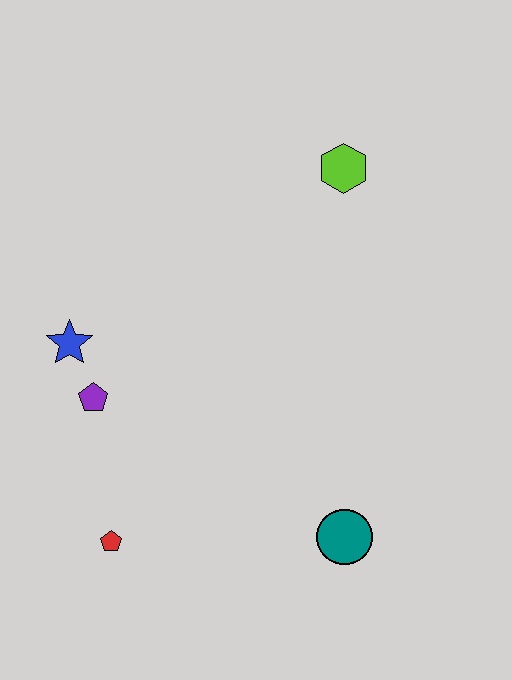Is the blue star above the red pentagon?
Yes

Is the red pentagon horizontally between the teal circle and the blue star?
Yes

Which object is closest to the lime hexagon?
The blue star is closest to the lime hexagon.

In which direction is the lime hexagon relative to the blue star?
The lime hexagon is to the right of the blue star.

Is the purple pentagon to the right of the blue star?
Yes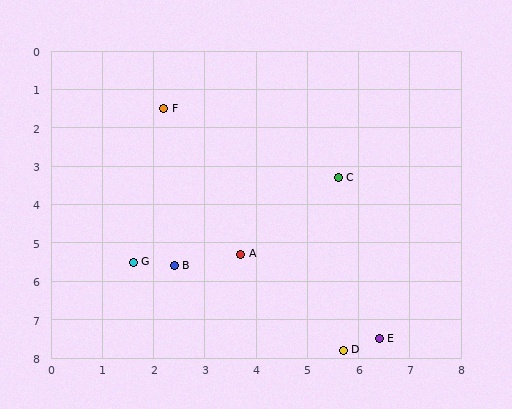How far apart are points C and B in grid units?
Points C and B are about 3.9 grid units apart.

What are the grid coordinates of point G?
Point G is at approximately (1.6, 5.5).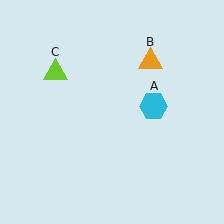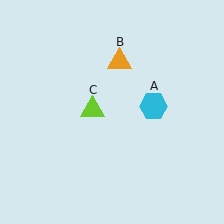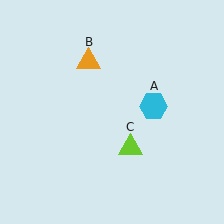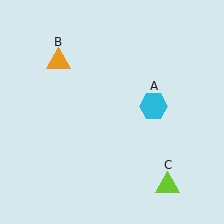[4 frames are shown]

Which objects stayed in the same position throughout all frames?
Cyan hexagon (object A) remained stationary.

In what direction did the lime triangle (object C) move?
The lime triangle (object C) moved down and to the right.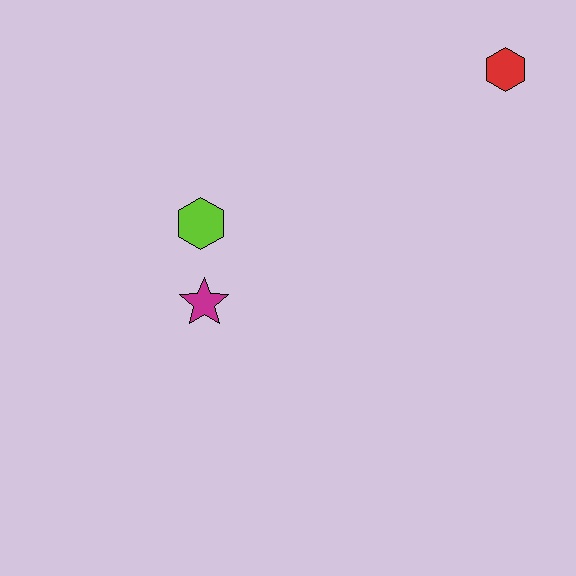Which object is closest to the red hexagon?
The lime hexagon is closest to the red hexagon.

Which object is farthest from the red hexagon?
The magenta star is farthest from the red hexagon.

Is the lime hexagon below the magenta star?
No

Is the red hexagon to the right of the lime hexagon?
Yes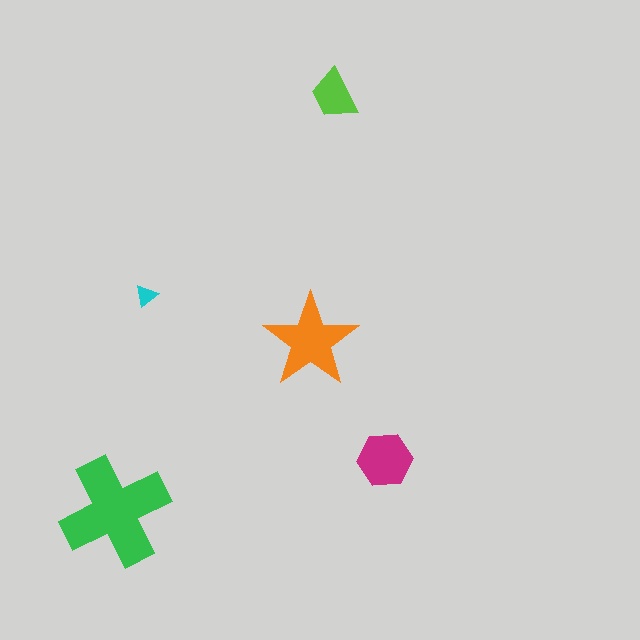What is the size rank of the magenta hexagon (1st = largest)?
3rd.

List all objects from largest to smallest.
The green cross, the orange star, the magenta hexagon, the lime trapezoid, the cyan triangle.